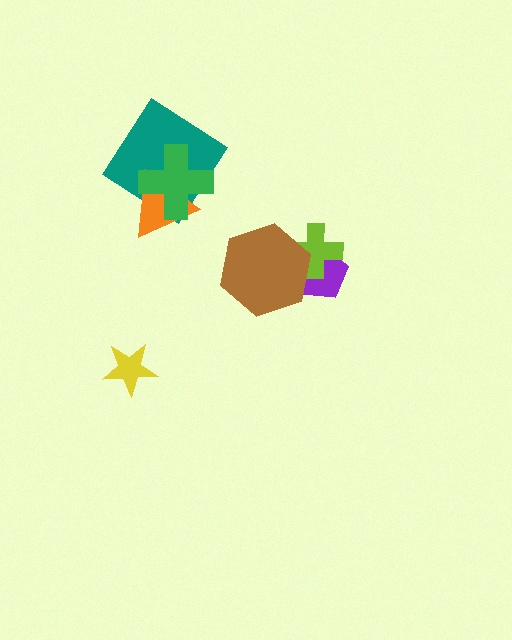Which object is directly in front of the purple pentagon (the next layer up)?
The lime cross is directly in front of the purple pentagon.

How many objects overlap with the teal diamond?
2 objects overlap with the teal diamond.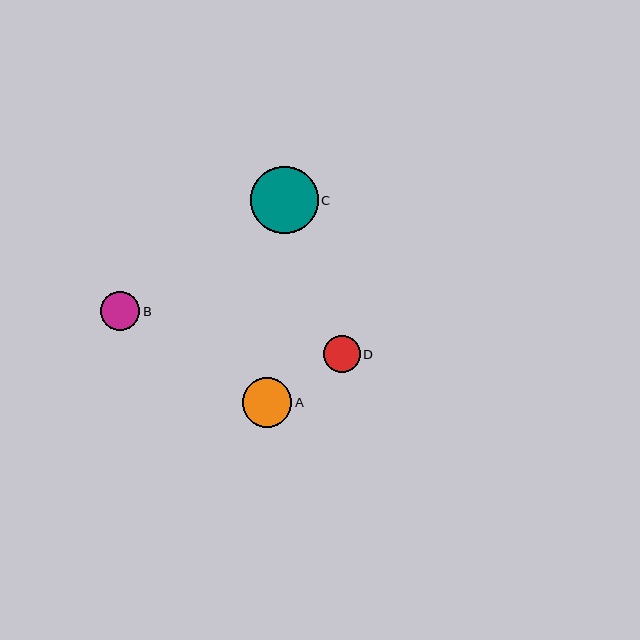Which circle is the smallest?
Circle D is the smallest with a size of approximately 37 pixels.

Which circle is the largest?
Circle C is the largest with a size of approximately 67 pixels.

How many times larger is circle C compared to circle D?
Circle C is approximately 1.8 times the size of circle D.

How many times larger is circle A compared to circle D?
Circle A is approximately 1.3 times the size of circle D.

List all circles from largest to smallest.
From largest to smallest: C, A, B, D.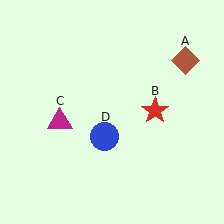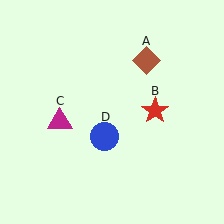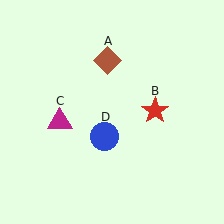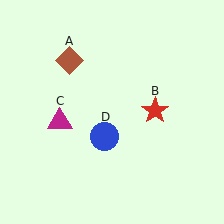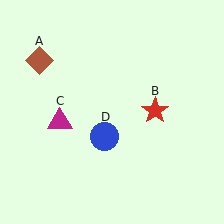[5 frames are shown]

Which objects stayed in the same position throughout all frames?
Red star (object B) and magenta triangle (object C) and blue circle (object D) remained stationary.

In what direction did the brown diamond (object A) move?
The brown diamond (object A) moved left.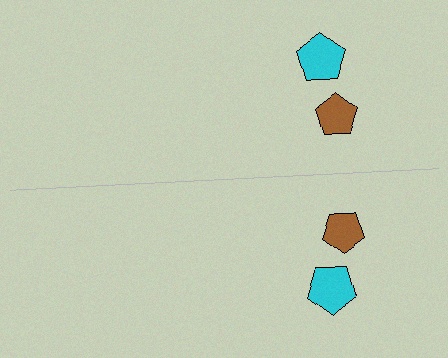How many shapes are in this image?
There are 4 shapes in this image.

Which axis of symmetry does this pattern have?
The pattern has a horizontal axis of symmetry running through the center of the image.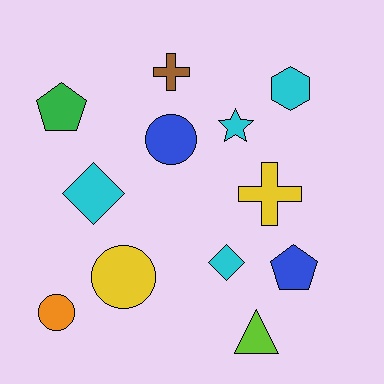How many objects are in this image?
There are 12 objects.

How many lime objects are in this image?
There is 1 lime object.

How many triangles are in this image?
There is 1 triangle.